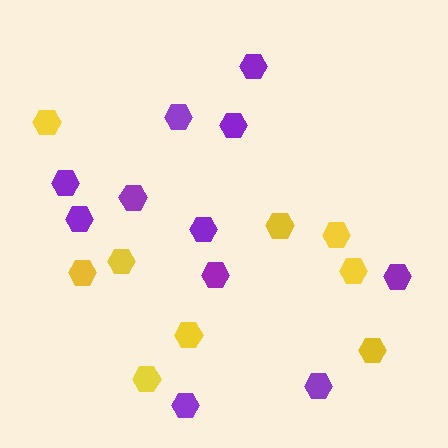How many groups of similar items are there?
There are 2 groups: one group of yellow hexagons (9) and one group of purple hexagons (11).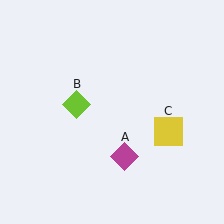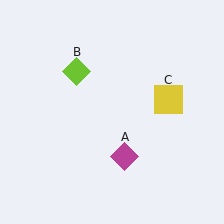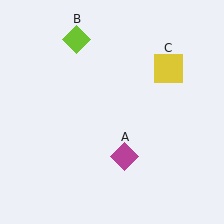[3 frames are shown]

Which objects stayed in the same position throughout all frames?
Magenta diamond (object A) remained stationary.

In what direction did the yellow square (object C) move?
The yellow square (object C) moved up.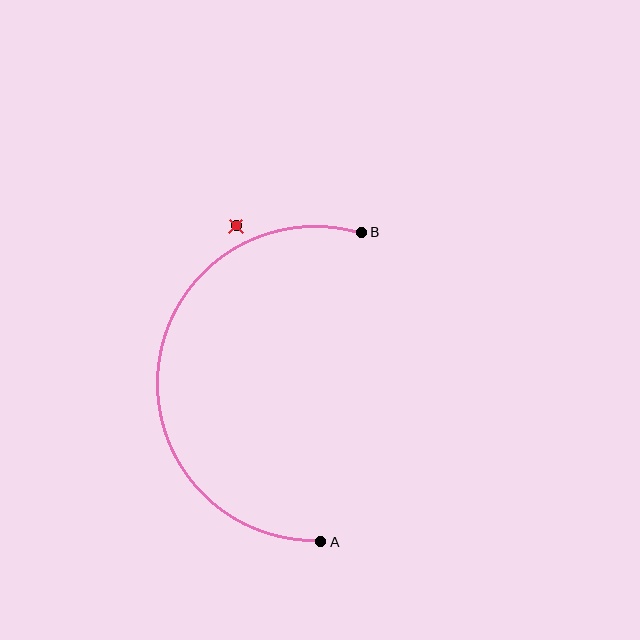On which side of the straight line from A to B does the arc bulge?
The arc bulges to the left of the straight line connecting A and B.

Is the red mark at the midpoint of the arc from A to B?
No — the red mark does not lie on the arc at all. It sits slightly outside the curve.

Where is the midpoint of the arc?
The arc midpoint is the point on the curve farthest from the straight line joining A and B. It sits to the left of that line.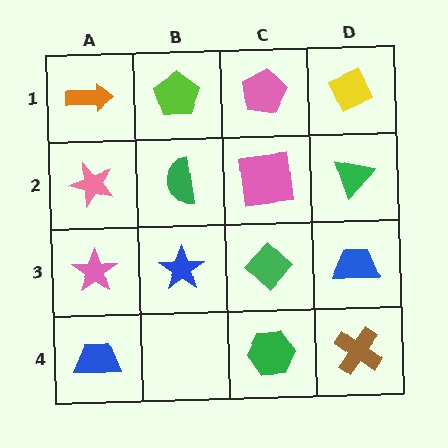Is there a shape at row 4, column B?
No, that cell is empty.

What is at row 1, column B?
A lime pentagon.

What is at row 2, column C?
A pink square.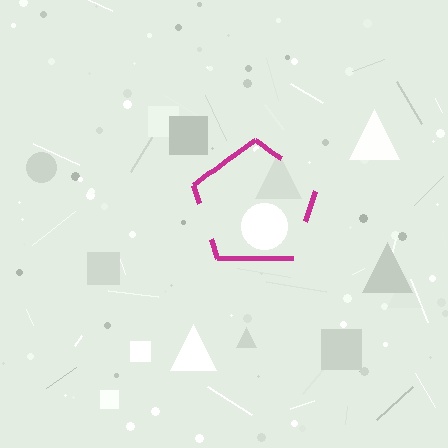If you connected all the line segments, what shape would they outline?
They would outline a pentagon.